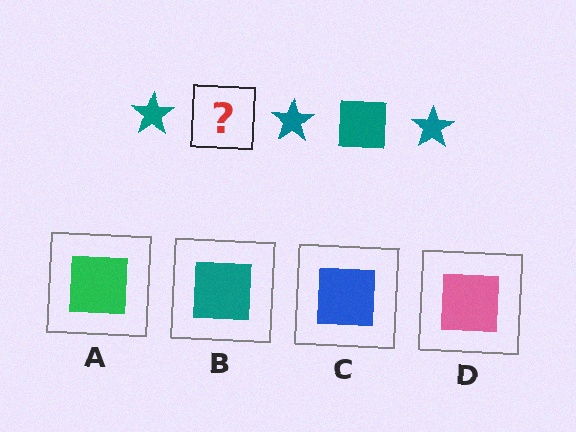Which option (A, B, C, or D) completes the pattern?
B.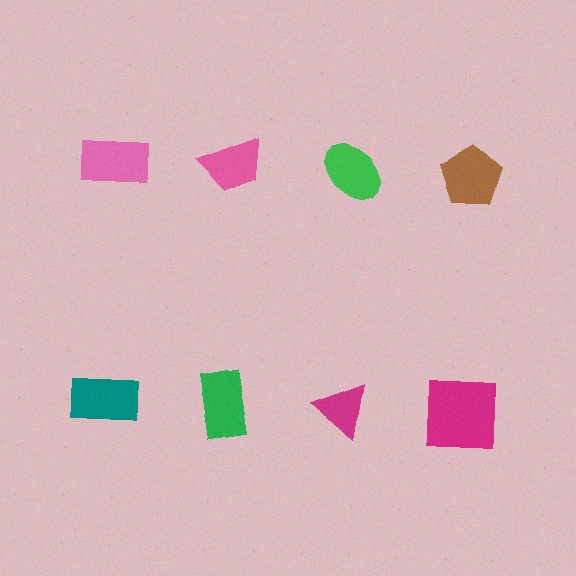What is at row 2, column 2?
A green rectangle.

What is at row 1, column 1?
A pink rectangle.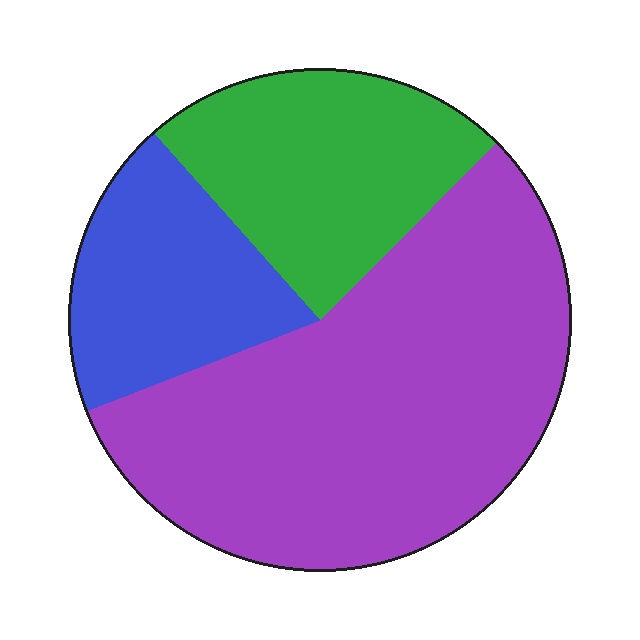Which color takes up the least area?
Blue, at roughly 20%.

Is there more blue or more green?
Green.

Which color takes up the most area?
Purple, at roughly 55%.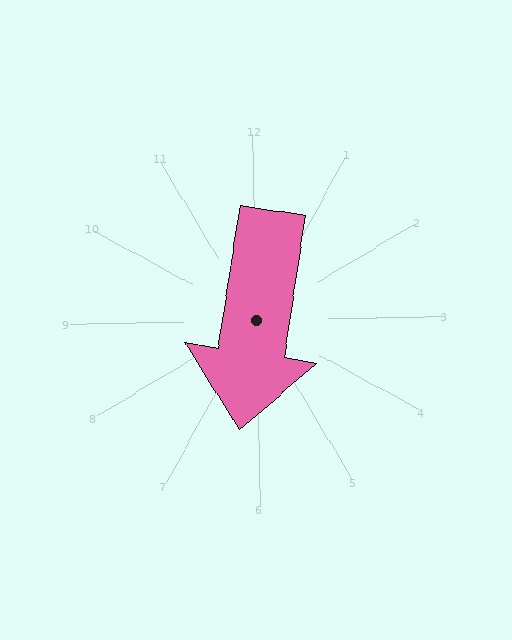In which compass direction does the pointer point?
South.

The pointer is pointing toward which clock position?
Roughly 6 o'clock.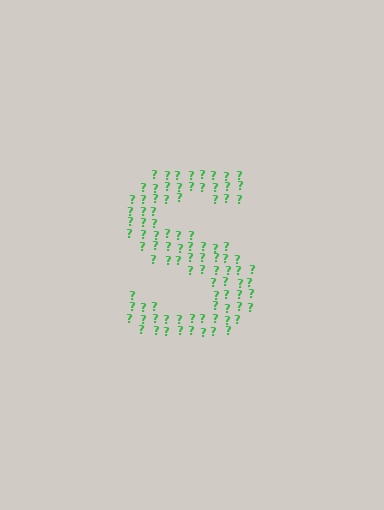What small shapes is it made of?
It is made of small question marks.